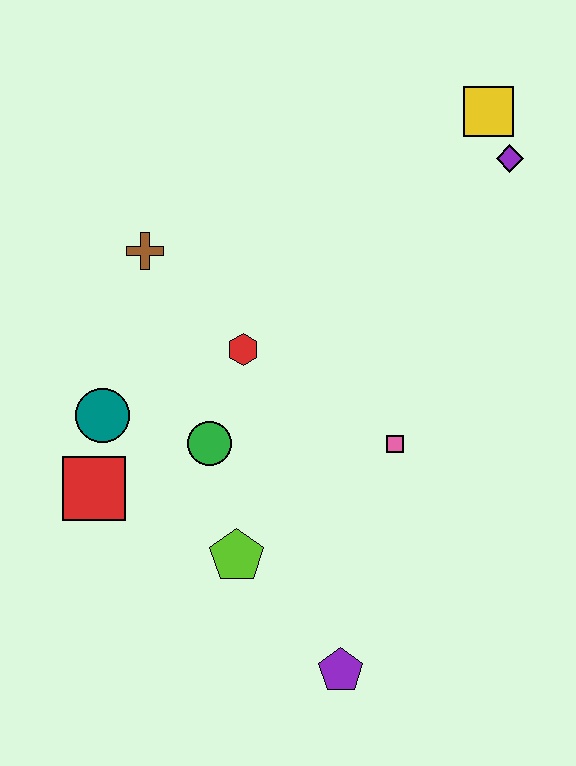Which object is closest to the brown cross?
The red hexagon is closest to the brown cross.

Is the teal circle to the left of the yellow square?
Yes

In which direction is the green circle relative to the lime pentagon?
The green circle is above the lime pentagon.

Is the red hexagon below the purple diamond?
Yes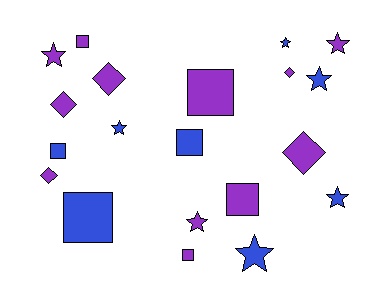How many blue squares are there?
There are 3 blue squares.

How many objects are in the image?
There are 20 objects.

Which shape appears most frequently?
Star, with 8 objects.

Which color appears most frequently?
Purple, with 12 objects.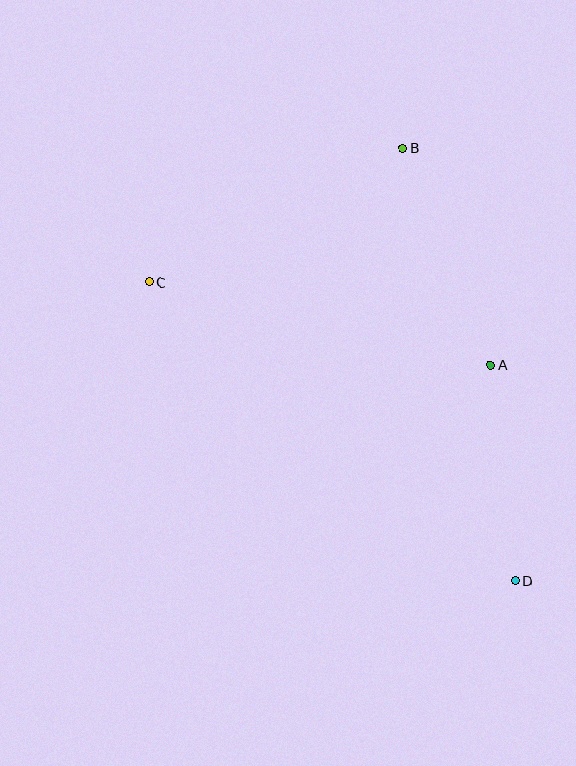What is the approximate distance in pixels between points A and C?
The distance between A and C is approximately 351 pixels.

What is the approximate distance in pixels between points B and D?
The distance between B and D is approximately 447 pixels.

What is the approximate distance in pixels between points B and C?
The distance between B and C is approximately 287 pixels.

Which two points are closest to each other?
Points A and D are closest to each other.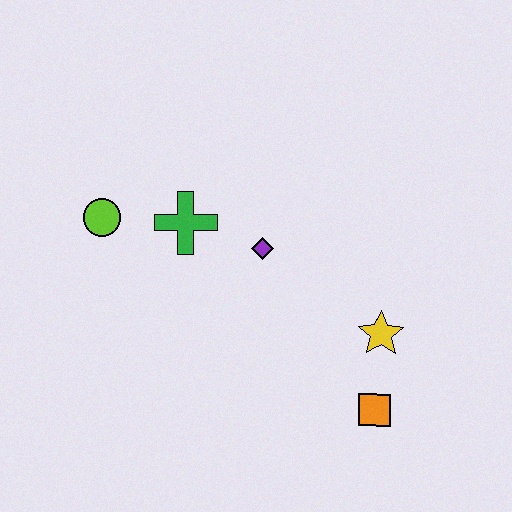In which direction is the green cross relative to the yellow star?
The green cross is to the left of the yellow star.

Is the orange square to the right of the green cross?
Yes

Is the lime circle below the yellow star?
No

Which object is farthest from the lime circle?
The orange square is farthest from the lime circle.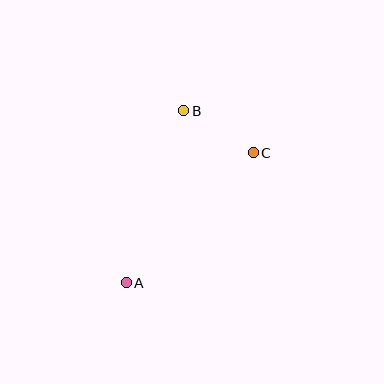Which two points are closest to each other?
Points B and C are closest to each other.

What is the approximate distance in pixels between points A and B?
The distance between A and B is approximately 181 pixels.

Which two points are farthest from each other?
Points A and C are farthest from each other.